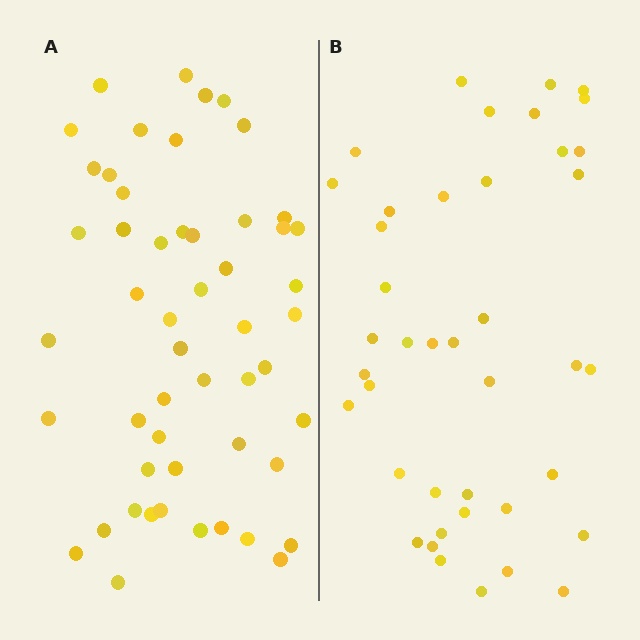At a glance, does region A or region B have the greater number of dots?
Region A (the left region) has more dots.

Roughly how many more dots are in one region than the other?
Region A has roughly 12 or so more dots than region B.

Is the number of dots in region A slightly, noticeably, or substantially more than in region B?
Region A has noticeably more, but not dramatically so. The ratio is roughly 1.3 to 1.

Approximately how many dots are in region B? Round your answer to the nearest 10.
About 40 dots. (The exact count is 41, which rounds to 40.)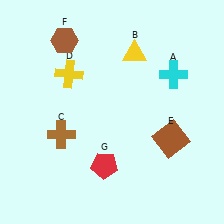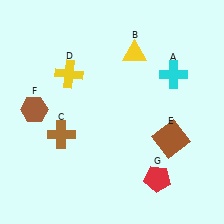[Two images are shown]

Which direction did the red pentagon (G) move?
The red pentagon (G) moved right.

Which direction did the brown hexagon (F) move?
The brown hexagon (F) moved down.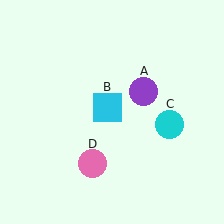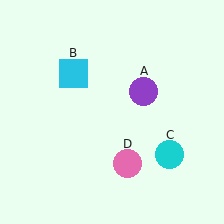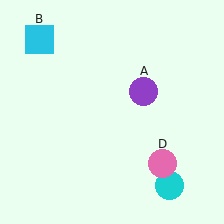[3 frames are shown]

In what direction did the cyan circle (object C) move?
The cyan circle (object C) moved down.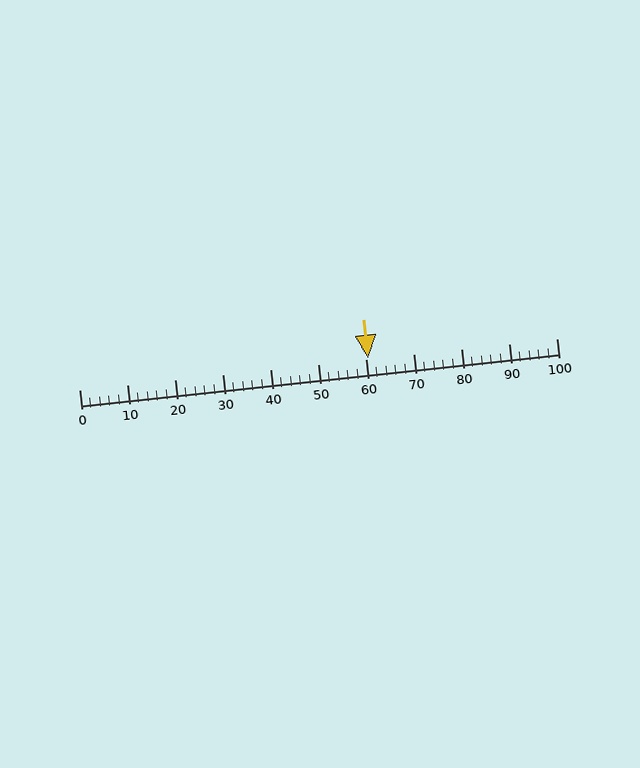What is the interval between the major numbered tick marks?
The major tick marks are spaced 10 units apart.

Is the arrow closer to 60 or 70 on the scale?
The arrow is closer to 60.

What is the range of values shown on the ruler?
The ruler shows values from 0 to 100.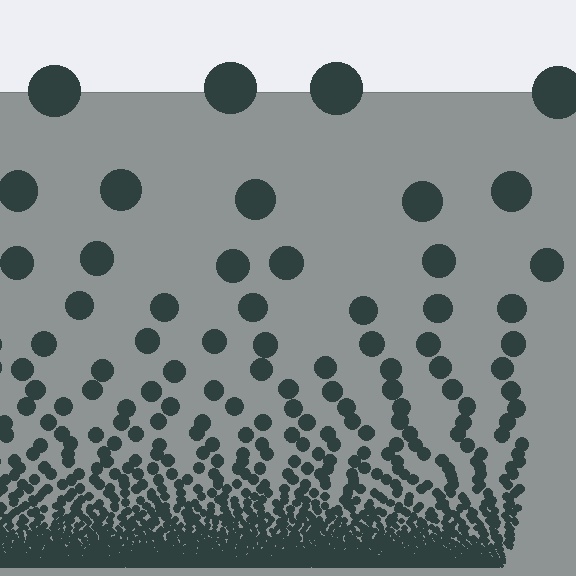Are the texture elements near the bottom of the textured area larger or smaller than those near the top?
Smaller. The gradient is inverted — elements near the bottom are smaller and denser.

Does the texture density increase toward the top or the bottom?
Density increases toward the bottom.